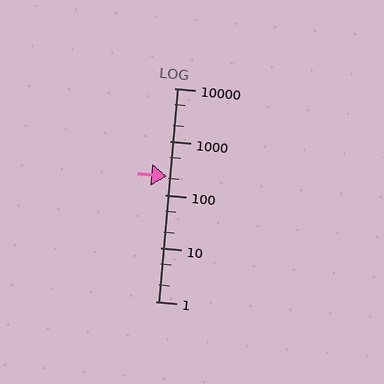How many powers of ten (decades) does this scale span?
The scale spans 4 decades, from 1 to 10000.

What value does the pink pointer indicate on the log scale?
The pointer indicates approximately 220.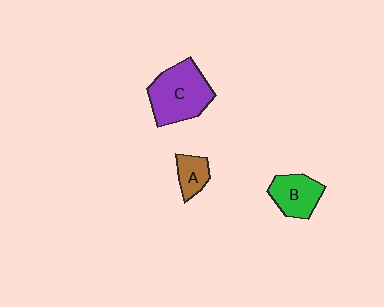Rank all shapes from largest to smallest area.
From largest to smallest: C (purple), B (green), A (brown).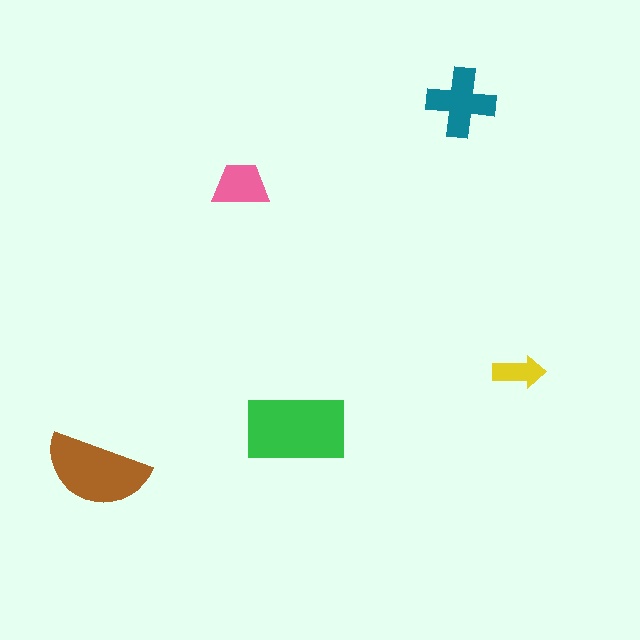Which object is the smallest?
The yellow arrow.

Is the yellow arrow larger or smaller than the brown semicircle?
Smaller.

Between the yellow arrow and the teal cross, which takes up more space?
The teal cross.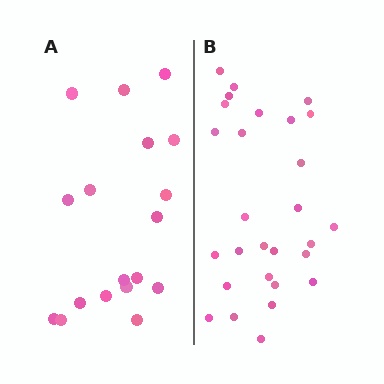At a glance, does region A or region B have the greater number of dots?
Region B (the right region) has more dots.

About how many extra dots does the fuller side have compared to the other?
Region B has roughly 10 or so more dots than region A.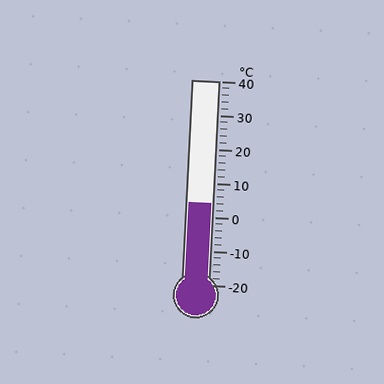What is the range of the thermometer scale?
The thermometer scale ranges from -20°C to 40°C.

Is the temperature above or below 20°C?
The temperature is below 20°C.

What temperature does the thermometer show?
The thermometer shows approximately 4°C.